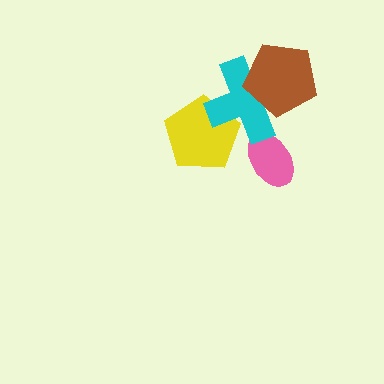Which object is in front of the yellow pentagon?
The cyan cross is in front of the yellow pentagon.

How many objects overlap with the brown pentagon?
1 object overlaps with the brown pentagon.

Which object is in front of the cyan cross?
The brown pentagon is in front of the cyan cross.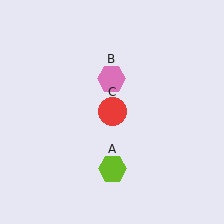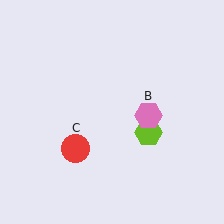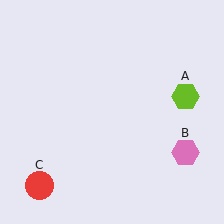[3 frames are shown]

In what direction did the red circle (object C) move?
The red circle (object C) moved down and to the left.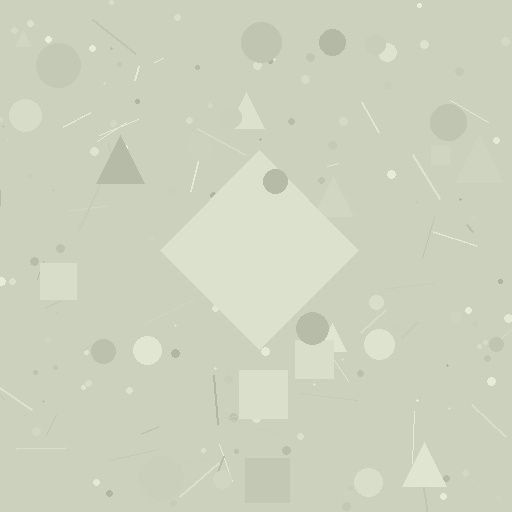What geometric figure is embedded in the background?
A diamond is embedded in the background.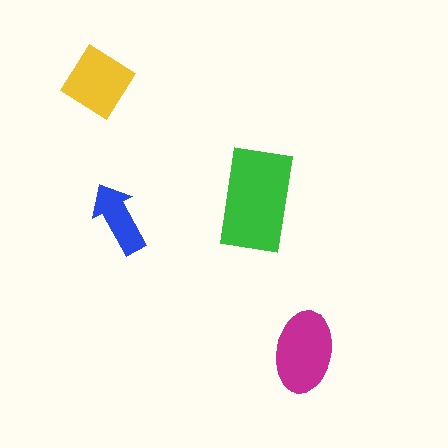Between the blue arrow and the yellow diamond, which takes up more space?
The yellow diamond.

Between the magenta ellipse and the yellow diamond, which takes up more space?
The magenta ellipse.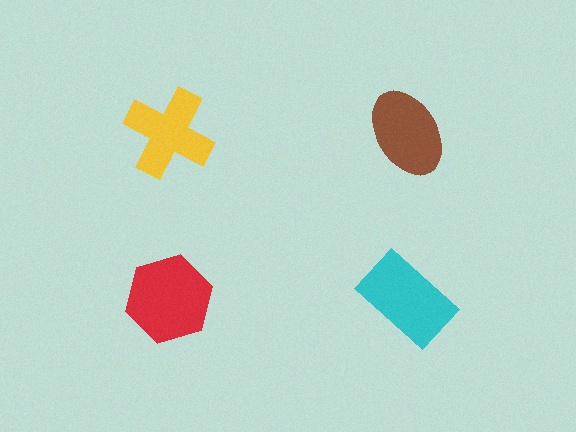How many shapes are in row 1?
2 shapes.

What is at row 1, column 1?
A yellow cross.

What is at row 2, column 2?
A cyan rectangle.